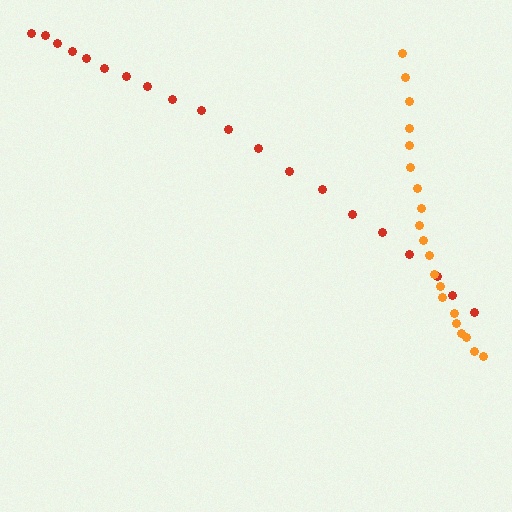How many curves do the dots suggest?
There are 2 distinct paths.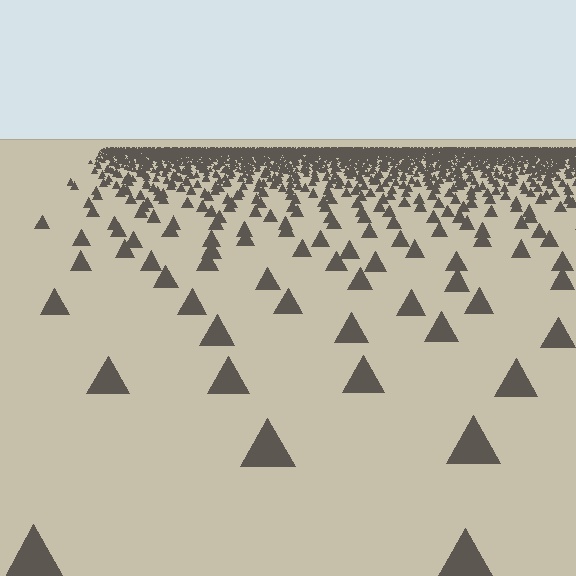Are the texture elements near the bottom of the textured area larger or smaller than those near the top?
Larger. Near the bottom, elements are closer to the viewer and appear at a bigger on-screen size.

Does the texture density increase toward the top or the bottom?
Density increases toward the top.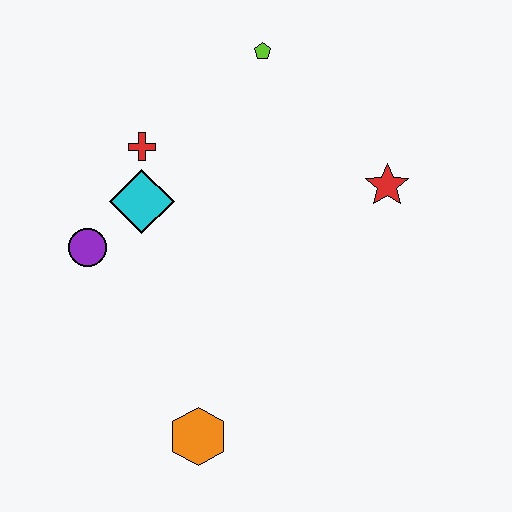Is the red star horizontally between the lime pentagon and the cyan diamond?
No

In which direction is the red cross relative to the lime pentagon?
The red cross is to the left of the lime pentagon.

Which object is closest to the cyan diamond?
The red cross is closest to the cyan diamond.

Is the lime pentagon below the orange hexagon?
No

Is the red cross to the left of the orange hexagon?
Yes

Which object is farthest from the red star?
The orange hexagon is farthest from the red star.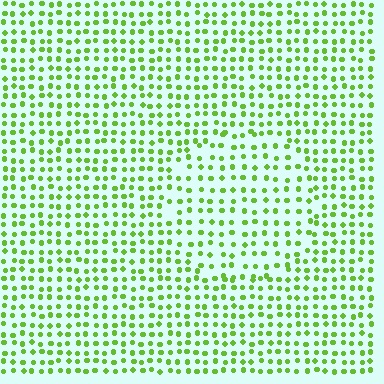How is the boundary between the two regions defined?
The boundary is defined by a change in element density (approximately 1.4x ratio). All elements are the same color, size, and shape.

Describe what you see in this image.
The image contains small lime elements arranged at two different densities. A circle-shaped region is visible where the elements are less densely packed than the surrounding area.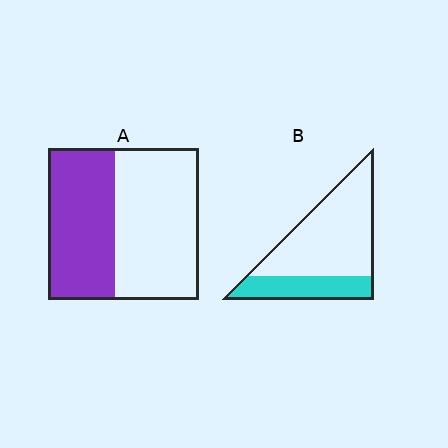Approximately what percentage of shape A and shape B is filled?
A is approximately 45% and B is approximately 30%.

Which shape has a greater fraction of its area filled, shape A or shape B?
Shape A.